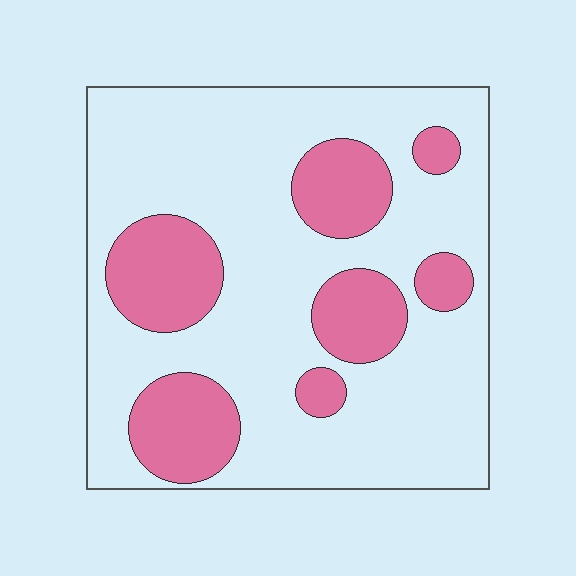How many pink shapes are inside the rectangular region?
7.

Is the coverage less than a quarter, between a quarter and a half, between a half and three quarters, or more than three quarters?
Between a quarter and a half.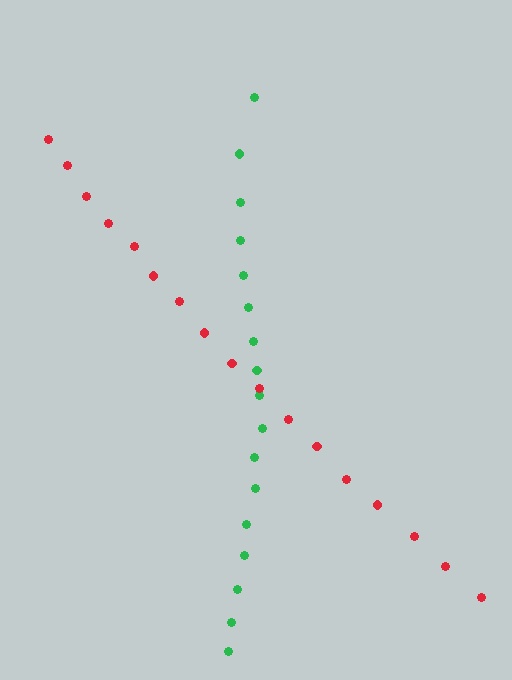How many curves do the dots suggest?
There are 2 distinct paths.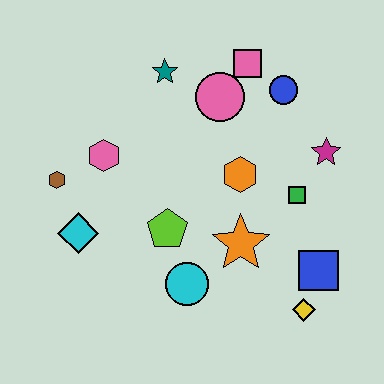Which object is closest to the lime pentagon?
The cyan circle is closest to the lime pentagon.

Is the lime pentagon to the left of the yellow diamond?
Yes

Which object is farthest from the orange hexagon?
The brown hexagon is farthest from the orange hexagon.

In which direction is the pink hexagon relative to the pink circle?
The pink hexagon is to the left of the pink circle.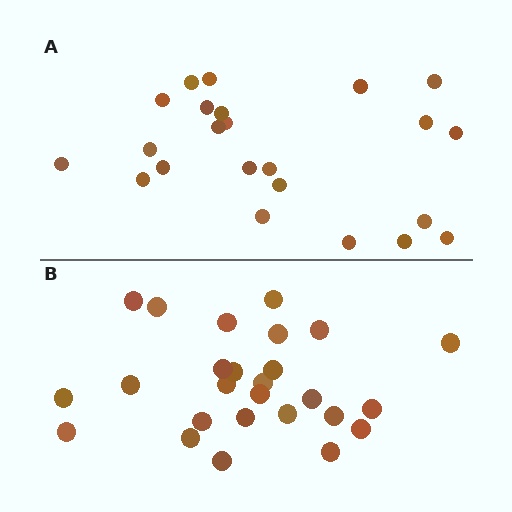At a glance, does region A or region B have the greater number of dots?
Region B (the bottom region) has more dots.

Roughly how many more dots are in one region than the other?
Region B has just a few more — roughly 2 or 3 more dots than region A.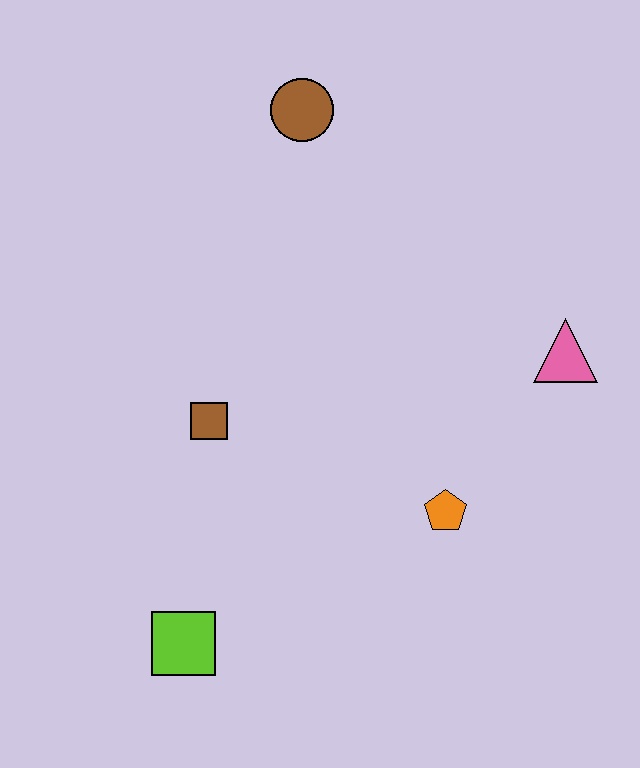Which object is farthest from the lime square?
The brown circle is farthest from the lime square.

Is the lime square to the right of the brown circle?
No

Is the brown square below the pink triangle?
Yes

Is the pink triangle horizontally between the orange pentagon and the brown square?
No